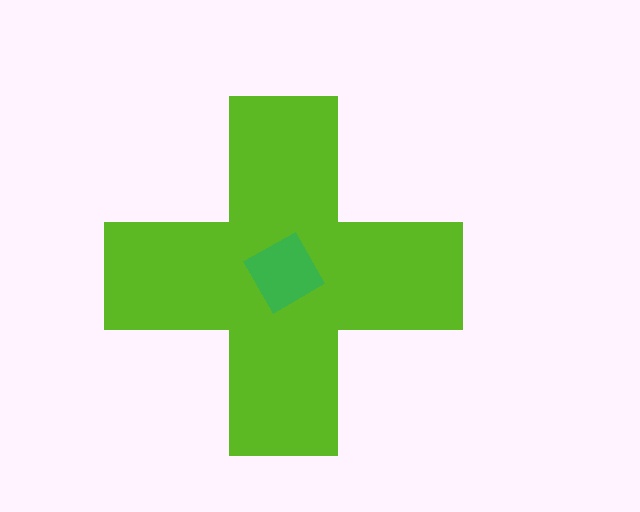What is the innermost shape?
The green square.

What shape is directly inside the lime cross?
The green square.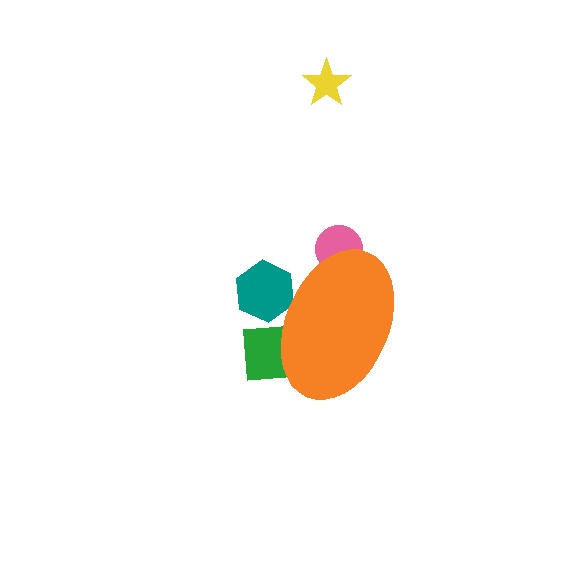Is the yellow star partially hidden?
No, the yellow star is fully visible.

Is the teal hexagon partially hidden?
Yes, the teal hexagon is partially hidden behind the orange ellipse.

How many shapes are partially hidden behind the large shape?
3 shapes are partially hidden.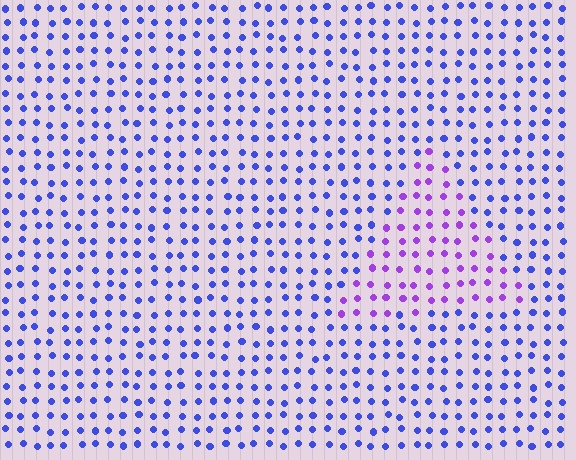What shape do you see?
I see a triangle.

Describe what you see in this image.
The image is filled with small blue elements in a uniform arrangement. A triangle-shaped region is visible where the elements are tinted to a slightly different hue, forming a subtle color boundary.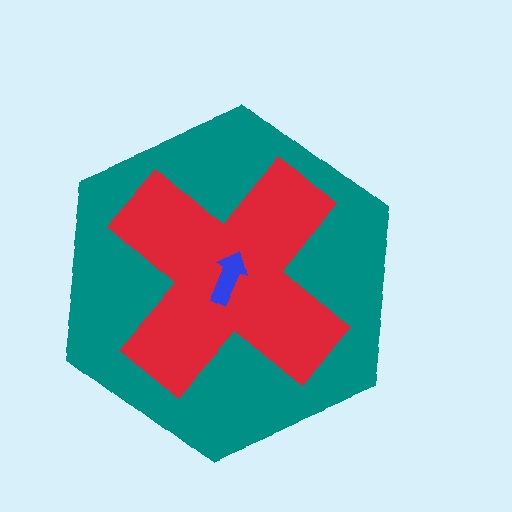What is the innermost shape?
The blue arrow.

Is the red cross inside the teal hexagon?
Yes.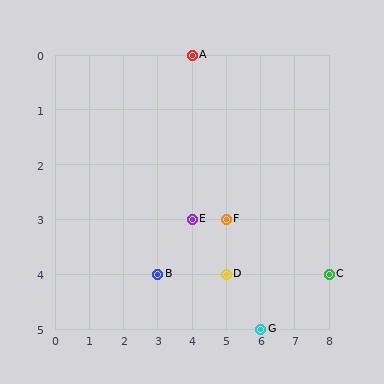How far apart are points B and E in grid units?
Points B and E are 1 column and 1 row apart (about 1.4 grid units diagonally).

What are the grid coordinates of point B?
Point B is at grid coordinates (3, 4).